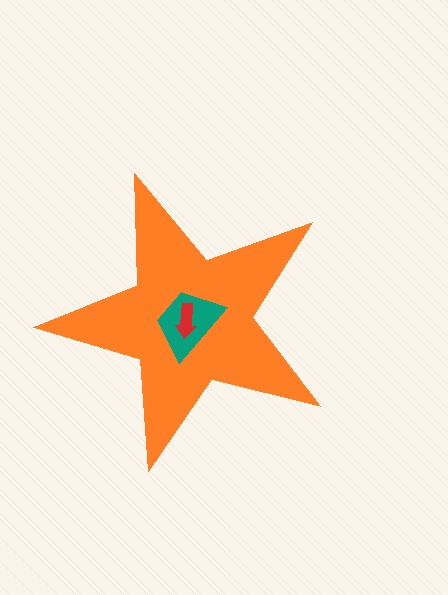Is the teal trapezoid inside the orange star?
Yes.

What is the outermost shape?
The orange star.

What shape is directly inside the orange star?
The teal trapezoid.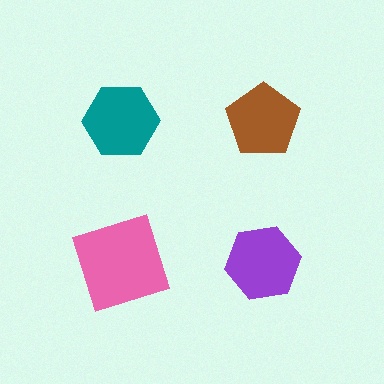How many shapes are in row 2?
2 shapes.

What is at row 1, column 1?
A teal hexagon.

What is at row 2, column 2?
A purple hexagon.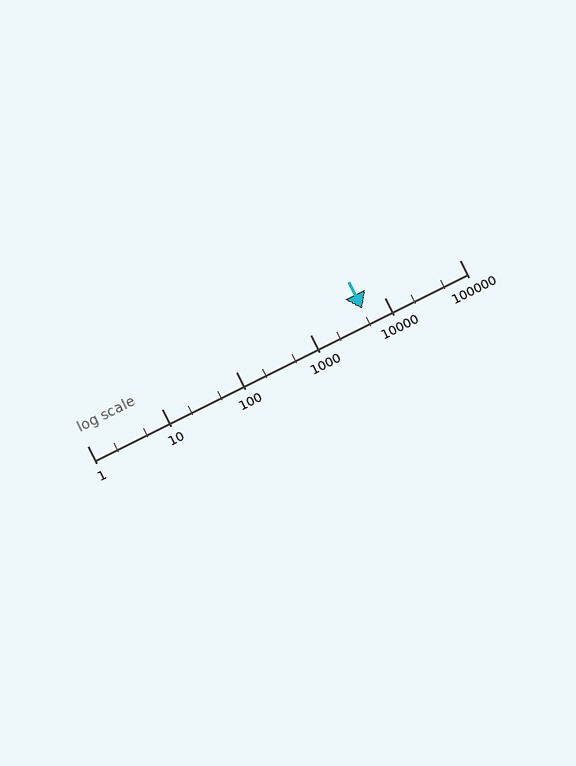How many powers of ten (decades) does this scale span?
The scale spans 5 decades, from 1 to 100000.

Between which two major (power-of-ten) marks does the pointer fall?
The pointer is between 1000 and 10000.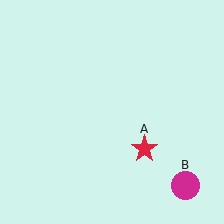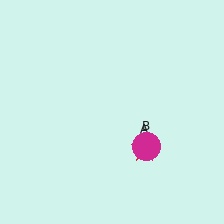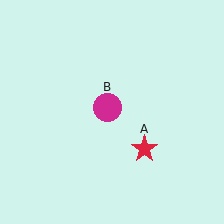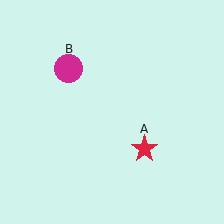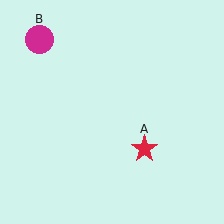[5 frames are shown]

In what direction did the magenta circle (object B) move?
The magenta circle (object B) moved up and to the left.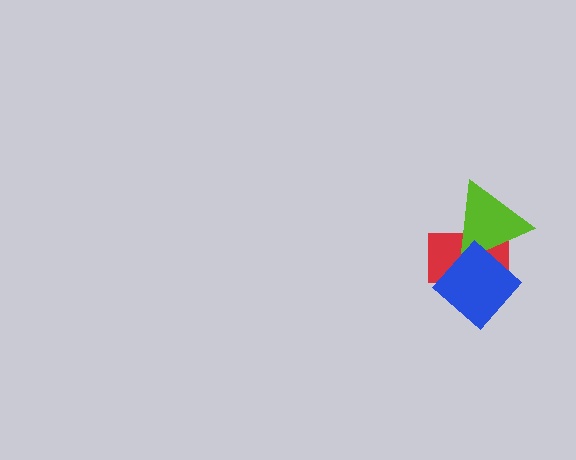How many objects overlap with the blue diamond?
2 objects overlap with the blue diamond.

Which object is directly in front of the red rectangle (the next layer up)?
The lime triangle is directly in front of the red rectangle.